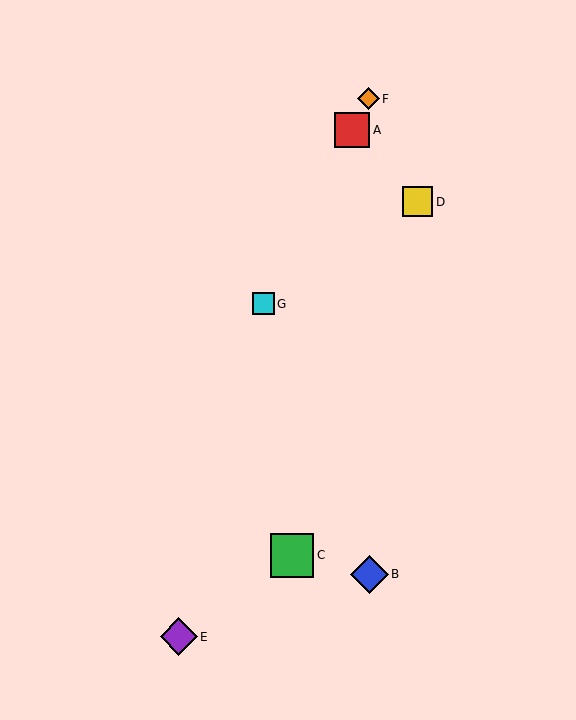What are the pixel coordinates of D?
Object D is at (418, 202).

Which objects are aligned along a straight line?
Objects A, F, G are aligned along a straight line.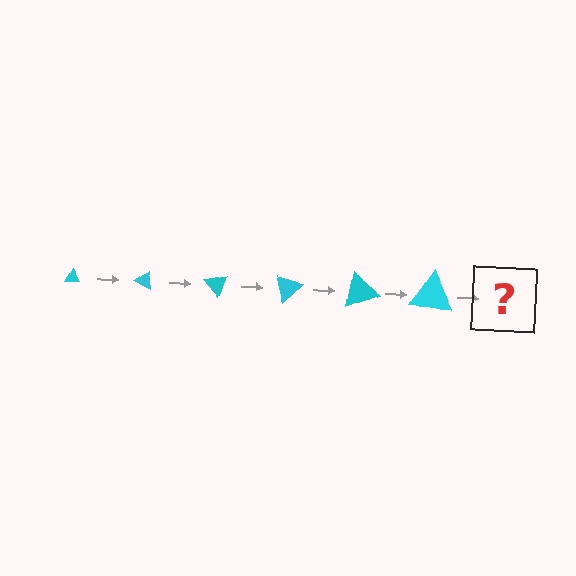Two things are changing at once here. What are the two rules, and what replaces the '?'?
The two rules are that the triangle grows larger each step and it rotates 25 degrees each step. The '?' should be a triangle, larger than the previous one and rotated 150 degrees from the start.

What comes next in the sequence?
The next element should be a triangle, larger than the previous one and rotated 150 degrees from the start.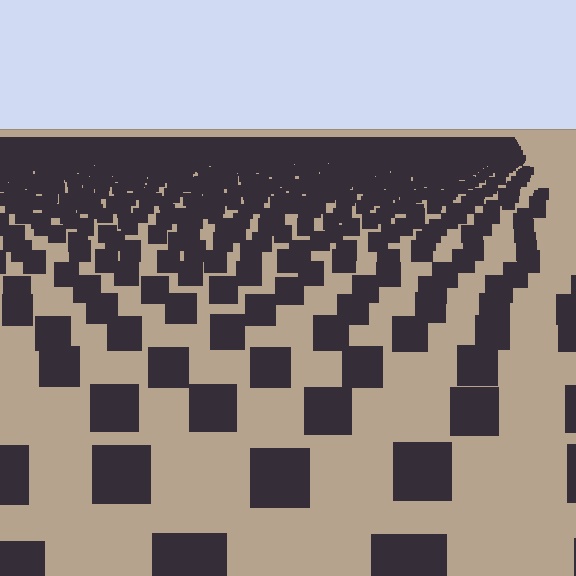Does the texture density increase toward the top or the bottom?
Density increases toward the top.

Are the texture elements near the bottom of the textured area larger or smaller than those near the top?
Larger. Near the bottom, elements are closer to the viewer and appear at a bigger on-screen size.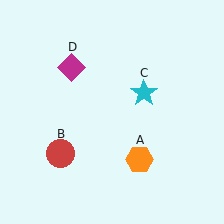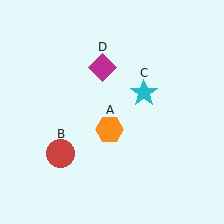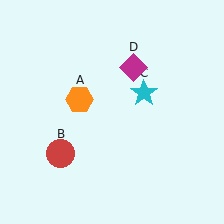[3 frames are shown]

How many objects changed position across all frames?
2 objects changed position: orange hexagon (object A), magenta diamond (object D).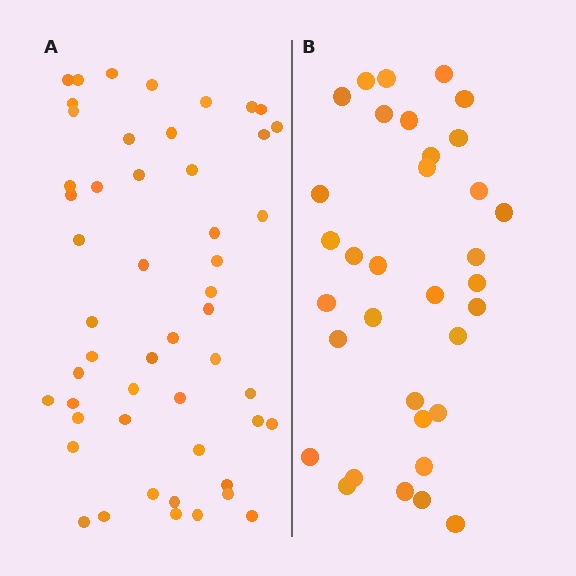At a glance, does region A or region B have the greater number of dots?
Region A (the left region) has more dots.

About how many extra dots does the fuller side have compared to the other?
Region A has approximately 15 more dots than region B.